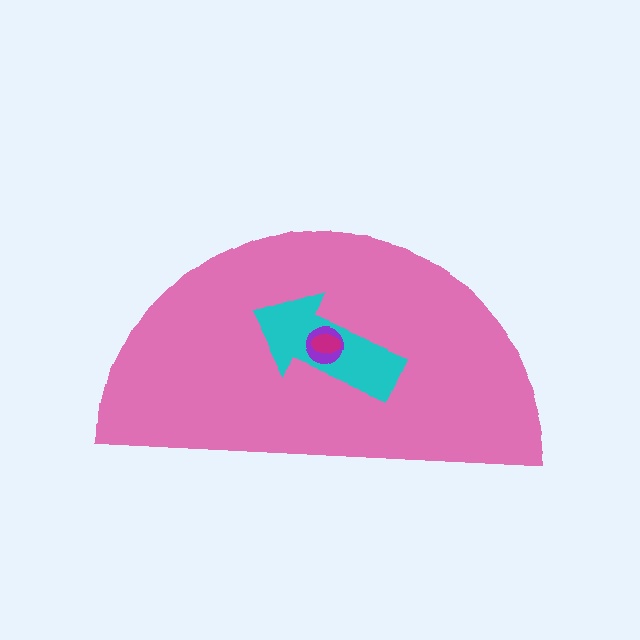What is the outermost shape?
The pink semicircle.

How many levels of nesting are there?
4.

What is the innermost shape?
The magenta ellipse.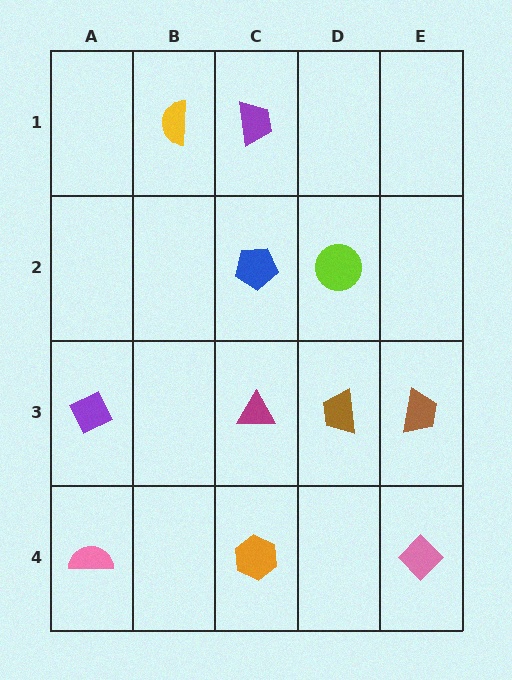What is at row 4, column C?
An orange hexagon.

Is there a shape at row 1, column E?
No, that cell is empty.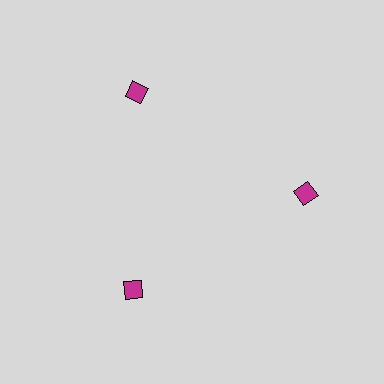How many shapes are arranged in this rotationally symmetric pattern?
There are 3 shapes, arranged in 3 groups of 1.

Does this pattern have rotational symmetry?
Yes, this pattern has 3-fold rotational symmetry. It looks the same after rotating 120 degrees around the center.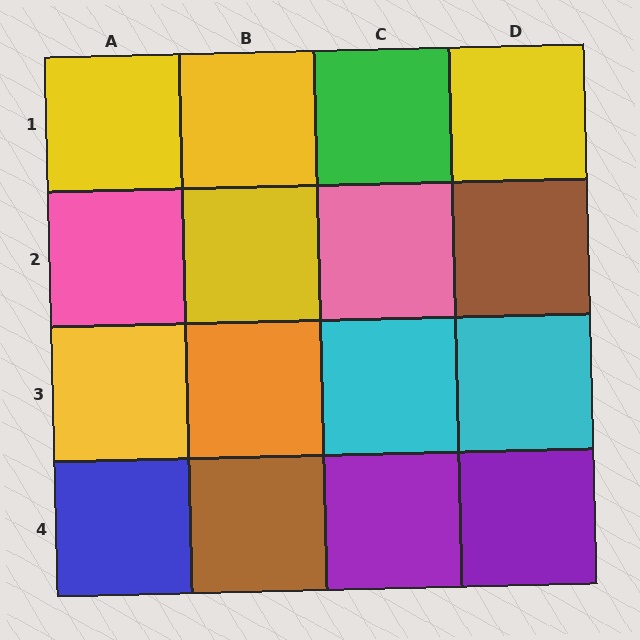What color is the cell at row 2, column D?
Brown.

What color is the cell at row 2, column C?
Pink.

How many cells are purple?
2 cells are purple.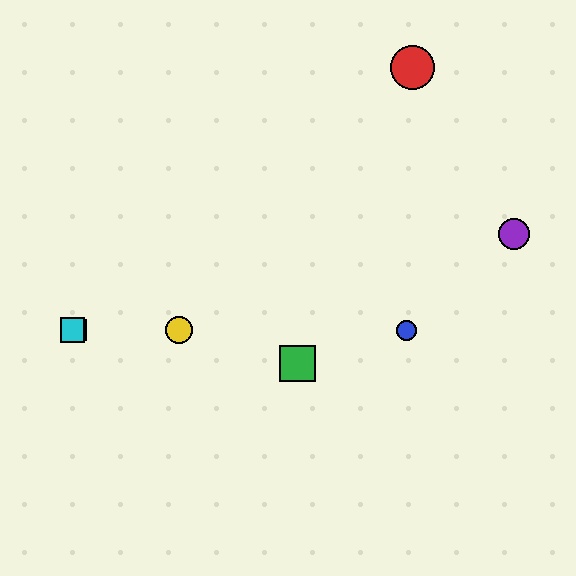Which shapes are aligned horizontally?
The blue circle, the yellow circle, the orange square, the cyan square are aligned horizontally.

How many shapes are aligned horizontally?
4 shapes (the blue circle, the yellow circle, the orange square, the cyan square) are aligned horizontally.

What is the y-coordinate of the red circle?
The red circle is at y≈67.